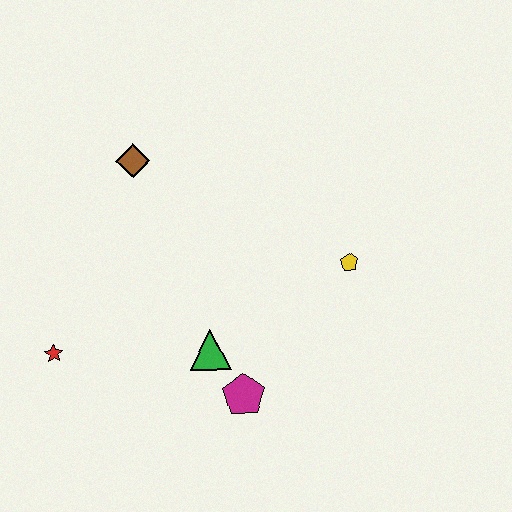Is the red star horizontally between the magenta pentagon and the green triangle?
No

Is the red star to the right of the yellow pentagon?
No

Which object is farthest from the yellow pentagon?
The red star is farthest from the yellow pentagon.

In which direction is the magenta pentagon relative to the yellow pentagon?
The magenta pentagon is below the yellow pentagon.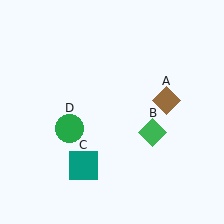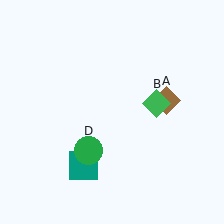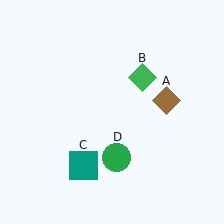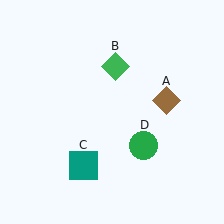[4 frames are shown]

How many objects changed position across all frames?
2 objects changed position: green diamond (object B), green circle (object D).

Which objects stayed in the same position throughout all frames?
Brown diamond (object A) and teal square (object C) remained stationary.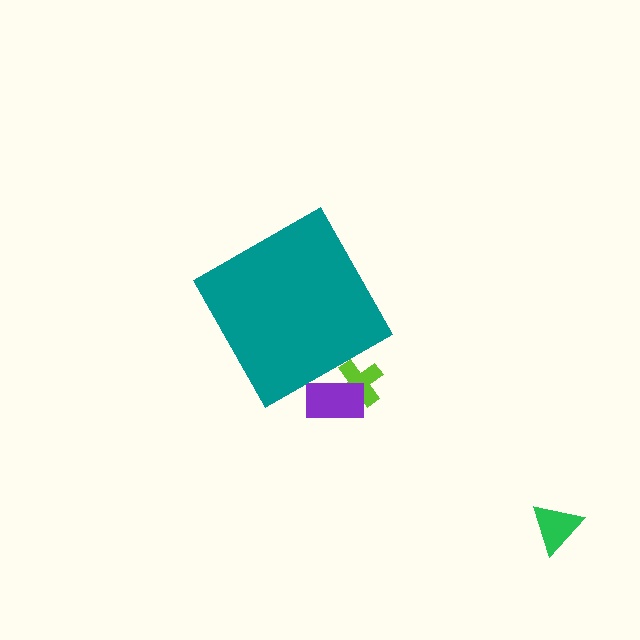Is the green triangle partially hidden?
No, the green triangle is fully visible.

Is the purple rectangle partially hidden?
Yes, the purple rectangle is partially hidden behind the teal diamond.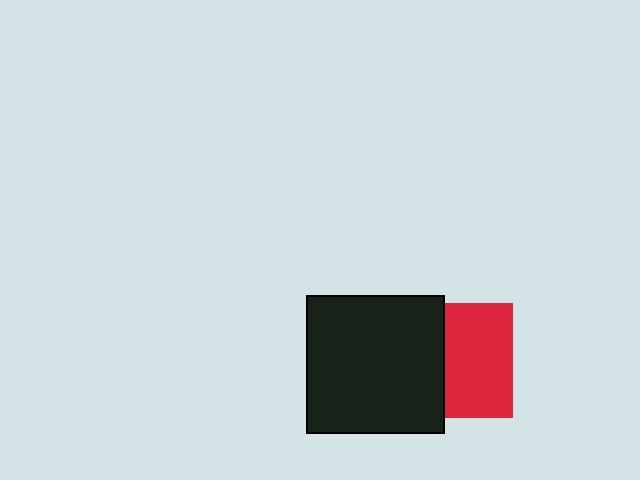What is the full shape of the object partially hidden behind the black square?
The partially hidden object is a red square.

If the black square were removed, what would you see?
You would see the complete red square.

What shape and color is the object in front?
The object in front is a black square.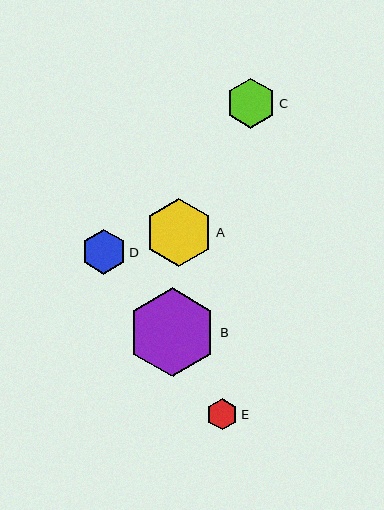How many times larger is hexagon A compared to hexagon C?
Hexagon A is approximately 1.4 times the size of hexagon C.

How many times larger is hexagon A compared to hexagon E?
Hexagon A is approximately 2.2 times the size of hexagon E.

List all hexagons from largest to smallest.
From largest to smallest: B, A, C, D, E.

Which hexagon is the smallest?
Hexagon E is the smallest with a size of approximately 32 pixels.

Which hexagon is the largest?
Hexagon B is the largest with a size of approximately 89 pixels.